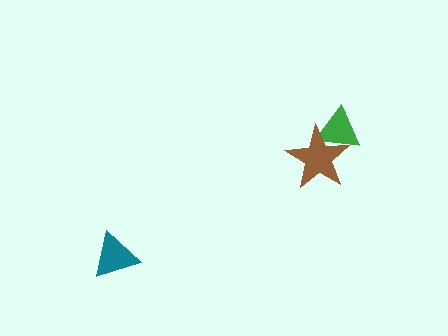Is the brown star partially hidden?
No, no other shape covers it.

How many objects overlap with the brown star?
1 object overlaps with the brown star.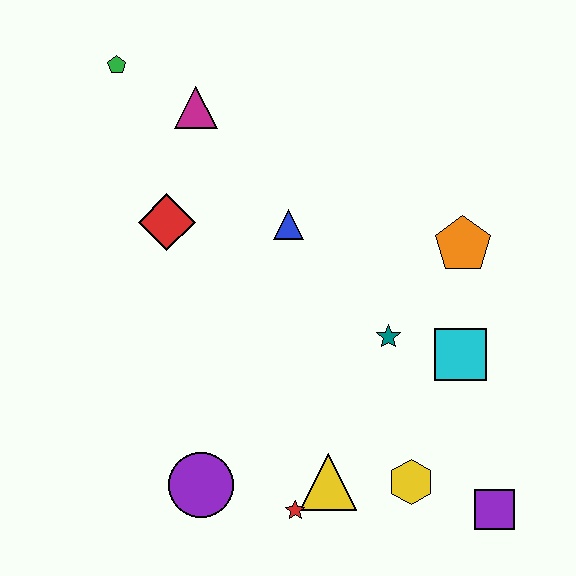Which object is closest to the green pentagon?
The magenta triangle is closest to the green pentagon.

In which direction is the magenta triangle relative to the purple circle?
The magenta triangle is above the purple circle.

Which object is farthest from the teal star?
The green pentagon is farthest from the teal star.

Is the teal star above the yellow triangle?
Yes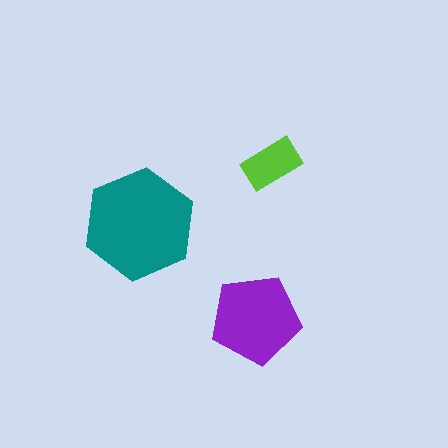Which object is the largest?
The teal hexagon.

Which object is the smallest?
The lime rectangle.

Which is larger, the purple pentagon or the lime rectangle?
The purple pentagon.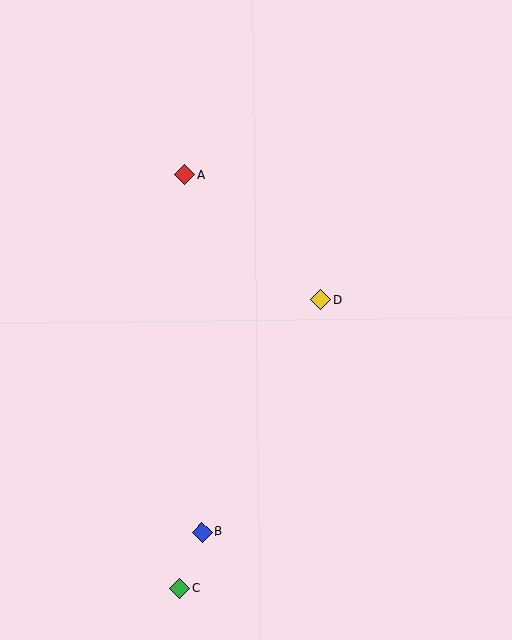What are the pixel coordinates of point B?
Point B is at (202, 532).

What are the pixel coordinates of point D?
Point D is at (320, 300).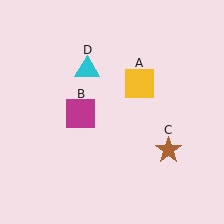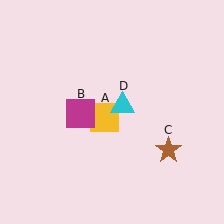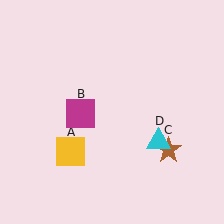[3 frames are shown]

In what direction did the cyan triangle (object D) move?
The cyan triangle (object D) moved down and to the right.